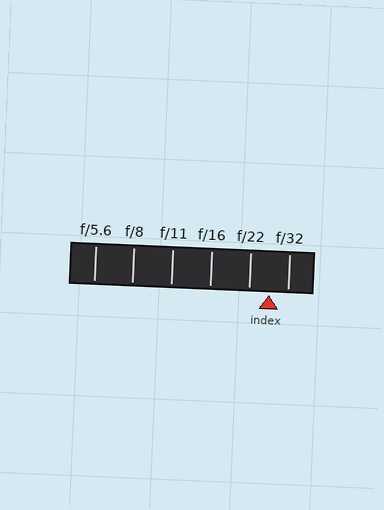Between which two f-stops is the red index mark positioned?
The index mark is between f/22 and f/32.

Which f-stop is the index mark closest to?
The index mark is closest to f/32.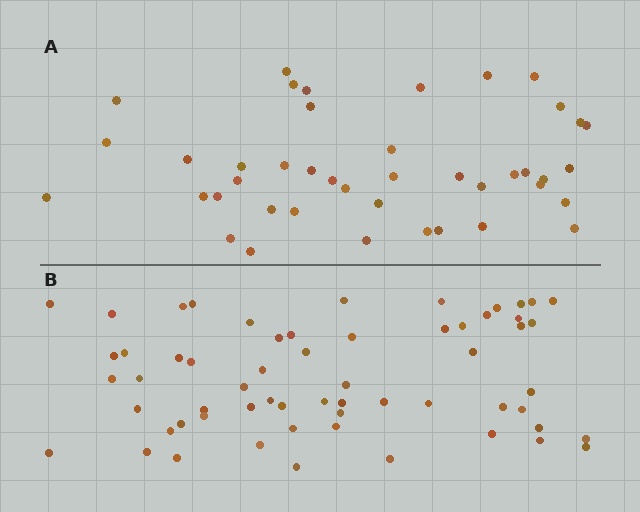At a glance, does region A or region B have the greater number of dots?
Region B (the bottom region) has more dots.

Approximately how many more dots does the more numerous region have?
Region B has approximately 20 more dots than region A.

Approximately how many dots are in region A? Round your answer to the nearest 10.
About 40 dots. (The exact count is 42, which rounds to 40.)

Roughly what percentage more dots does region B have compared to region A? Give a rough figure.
About 45% more.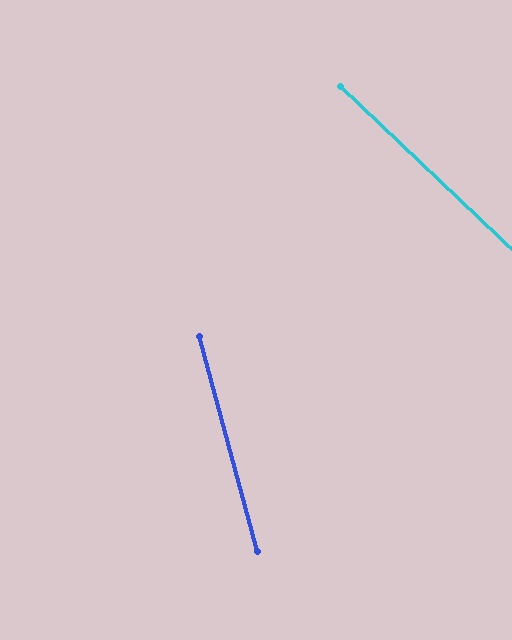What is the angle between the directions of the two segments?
Approximately 31 degrees.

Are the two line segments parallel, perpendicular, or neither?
Neither parallel nor perpendicular — they differ by about 31°.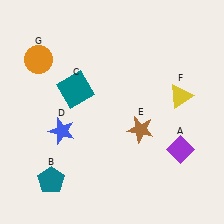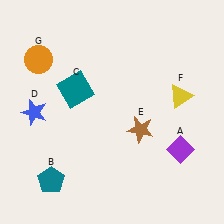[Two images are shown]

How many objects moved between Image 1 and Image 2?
1 object moved between the two images.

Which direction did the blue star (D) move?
The blue star (D) moved left.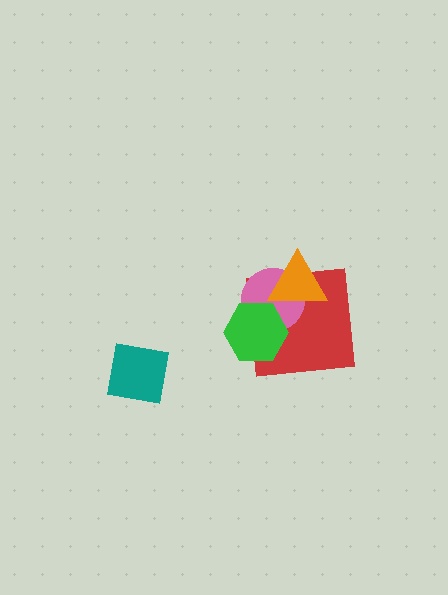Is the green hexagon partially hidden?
No, no other shape covers it.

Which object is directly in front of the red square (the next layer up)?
The pink circle is directly in front of the red square.